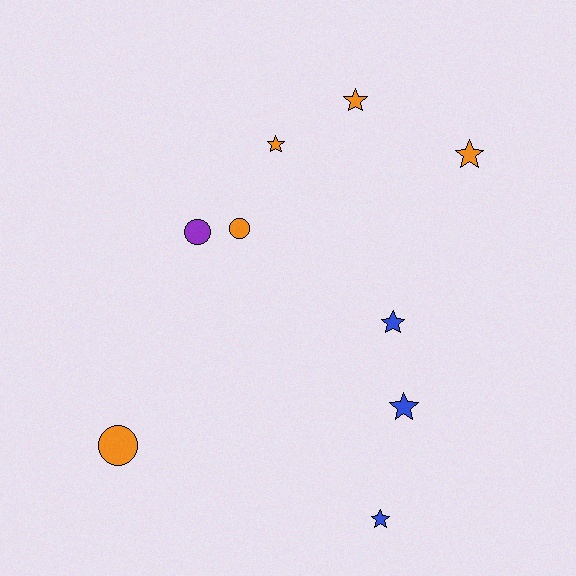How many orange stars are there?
There are 3 orange stars.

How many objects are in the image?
There are 9 objects.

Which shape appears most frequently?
Star, with 6 objects.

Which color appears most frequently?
Orange, with 5 objects.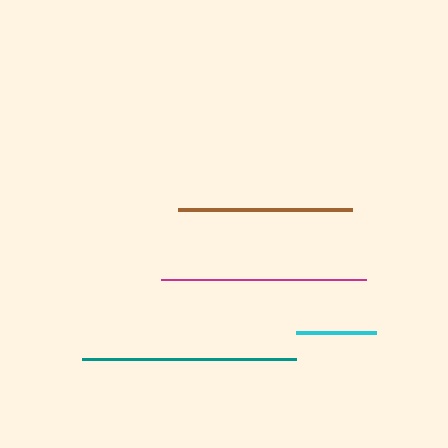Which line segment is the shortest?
The cyan line is the shortest at approximately 79 pixels.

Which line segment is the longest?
The teal line is the longest at approximately 214 pixels.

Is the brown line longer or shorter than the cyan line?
The brown line is longer than the cyan line.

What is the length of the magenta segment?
The magenta segment is approximately 206 pixels long.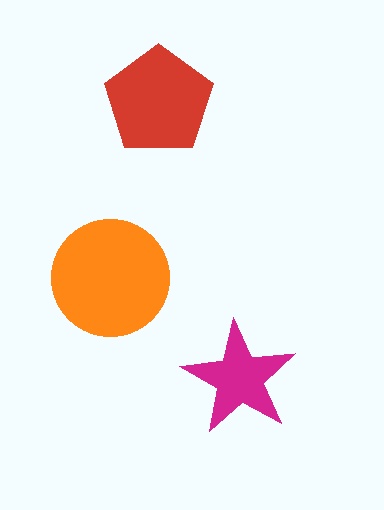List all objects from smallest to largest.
The magenta star, the red pentagon, the orange circle.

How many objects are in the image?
There are 3 objects in the image.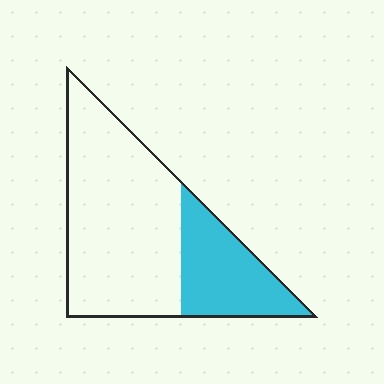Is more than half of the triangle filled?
No.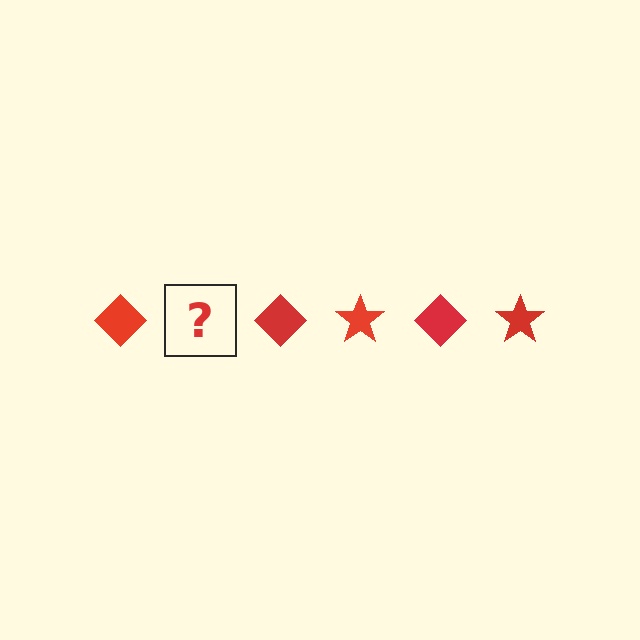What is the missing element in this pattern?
The missing element is a red star.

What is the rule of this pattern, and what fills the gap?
The rule is that the pattern cycles through diamond, star shapes in red. The gap should be filled with a red star.